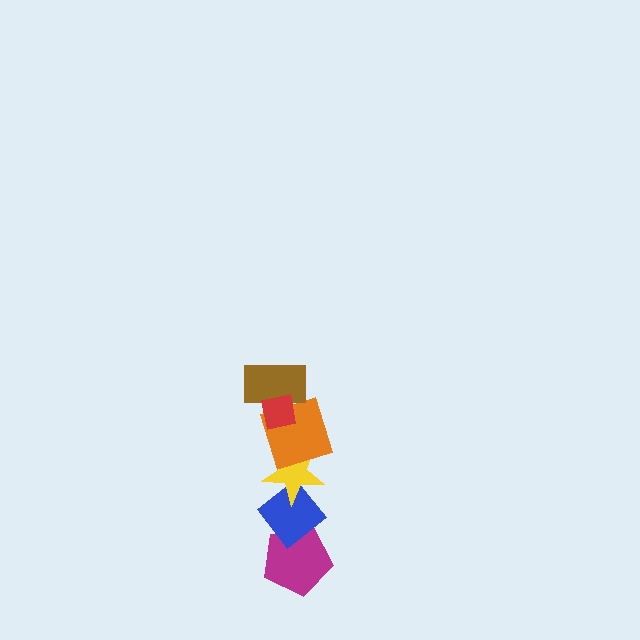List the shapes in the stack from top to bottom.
From top to bottom: the red square, the brown rectangle, the orange square, the yellow star, the blue diamond, the magenta pentagon.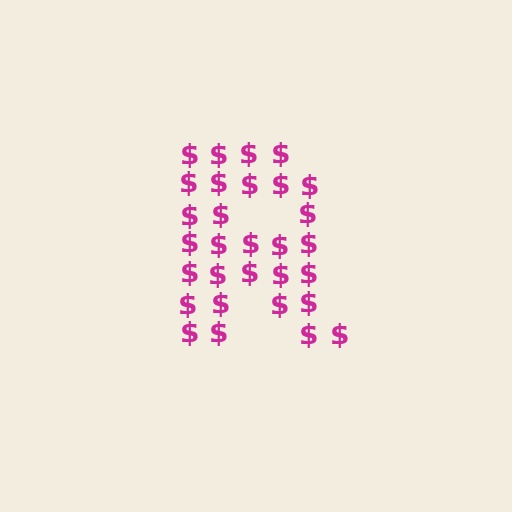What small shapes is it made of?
It is made of small dollar signs.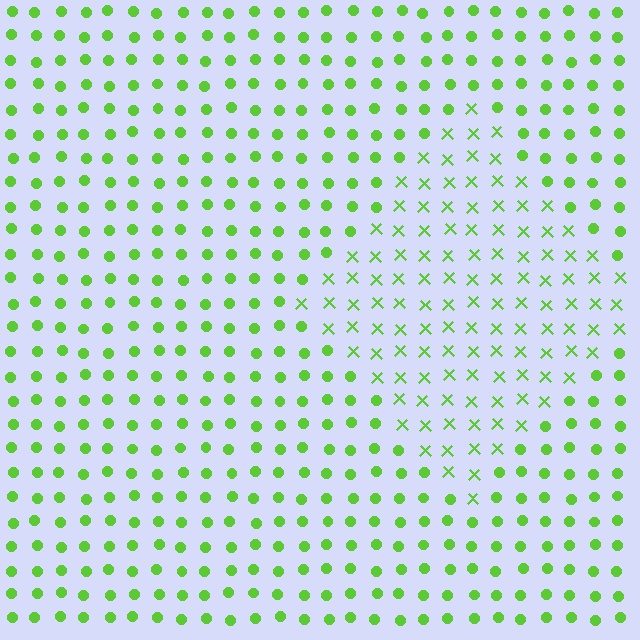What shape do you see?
I see a diamond.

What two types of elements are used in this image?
The image uses X marks inside the diamond region and circles outside it.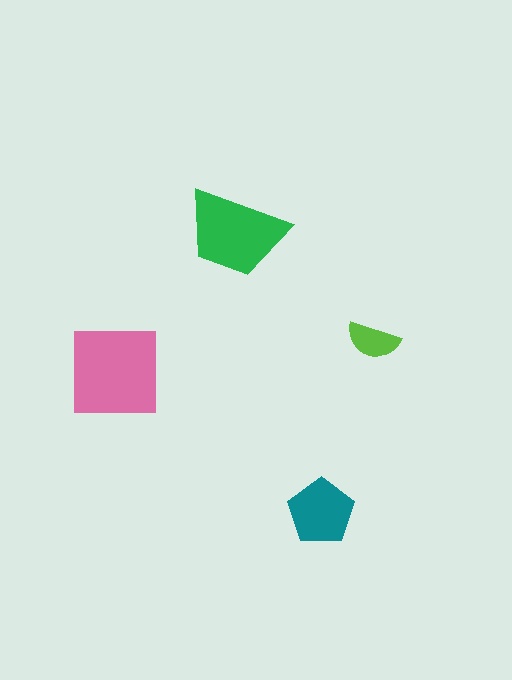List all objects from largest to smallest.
The pink square, the green trapezoid, the teal pentagon, the lime semicircle.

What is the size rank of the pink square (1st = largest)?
1st.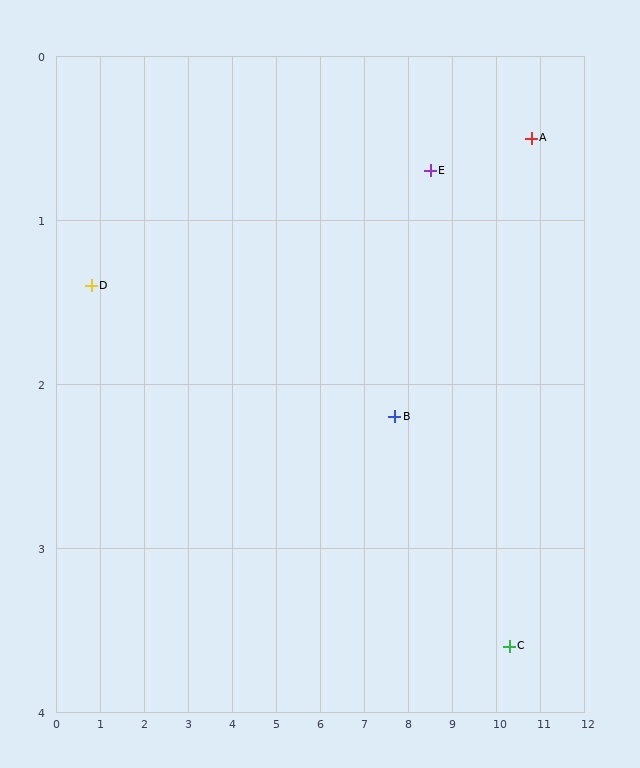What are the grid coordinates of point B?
Point B is at approximately (7.7, 2.2).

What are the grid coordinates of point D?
Point D is at approximately (0.8, 1.4).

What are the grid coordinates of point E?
Point E is at approximately (8.5, 0.7).